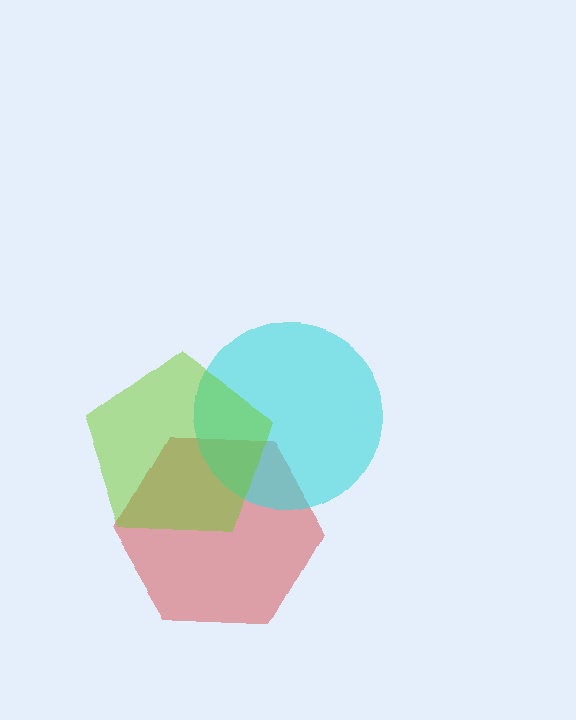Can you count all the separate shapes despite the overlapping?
Yes, there are 3 separate shapes.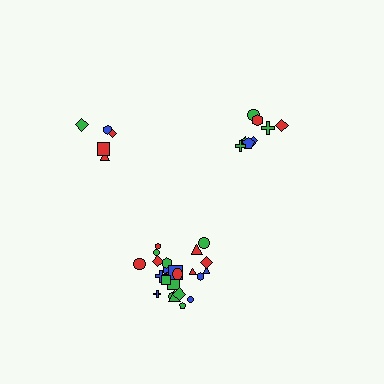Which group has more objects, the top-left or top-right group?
The top-right group.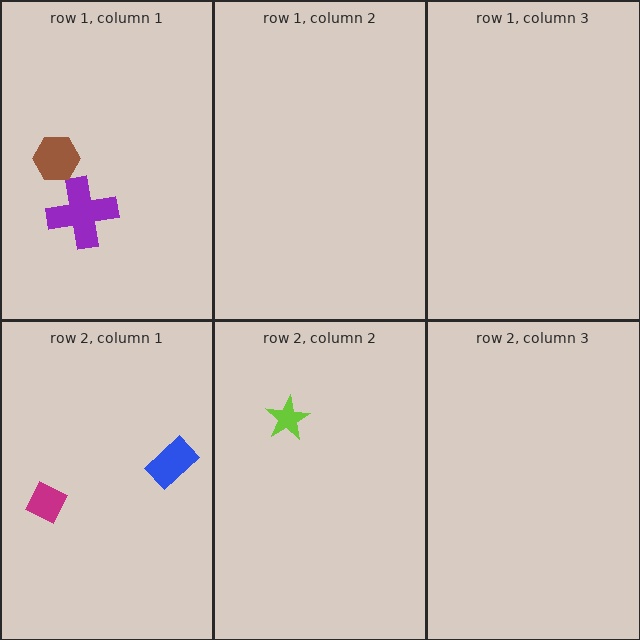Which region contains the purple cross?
The row 1, column 1 region.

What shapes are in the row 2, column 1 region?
The blue rectangle, the magenta diamond.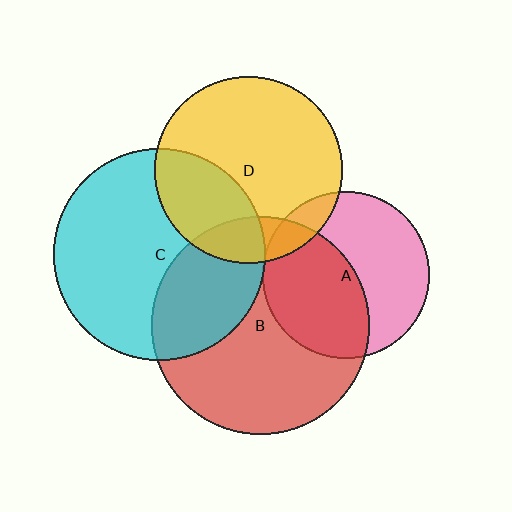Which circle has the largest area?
Circle B (red).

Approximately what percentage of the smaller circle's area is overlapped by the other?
Approximately 30%.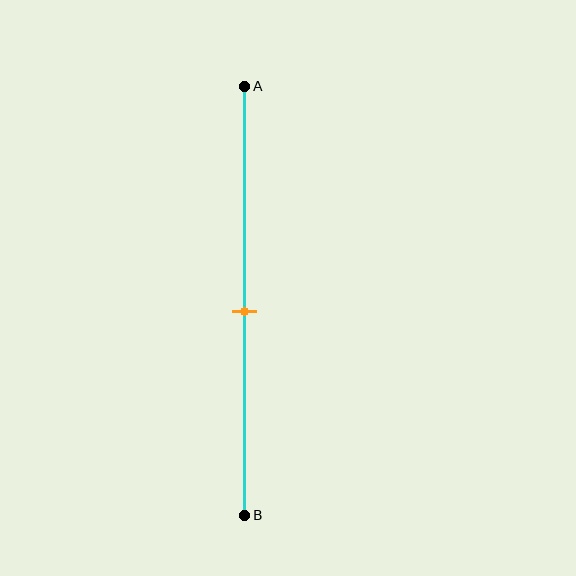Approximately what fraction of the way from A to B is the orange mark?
The orange mark is approximately 50% of the way from A to B.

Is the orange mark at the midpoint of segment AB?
Yes, the mark is approximately at the midpoint.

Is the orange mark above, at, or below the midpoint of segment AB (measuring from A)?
The orange mark is approximately at the midpoint of segment AB.